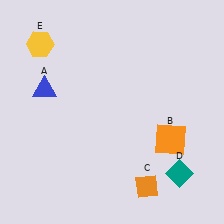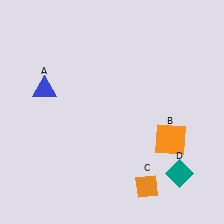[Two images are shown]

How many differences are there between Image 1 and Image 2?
There is 1 difference between the two images.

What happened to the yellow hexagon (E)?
The yellow hexagon (E) was removed in Image 2. It was in the top-left area of Image 1.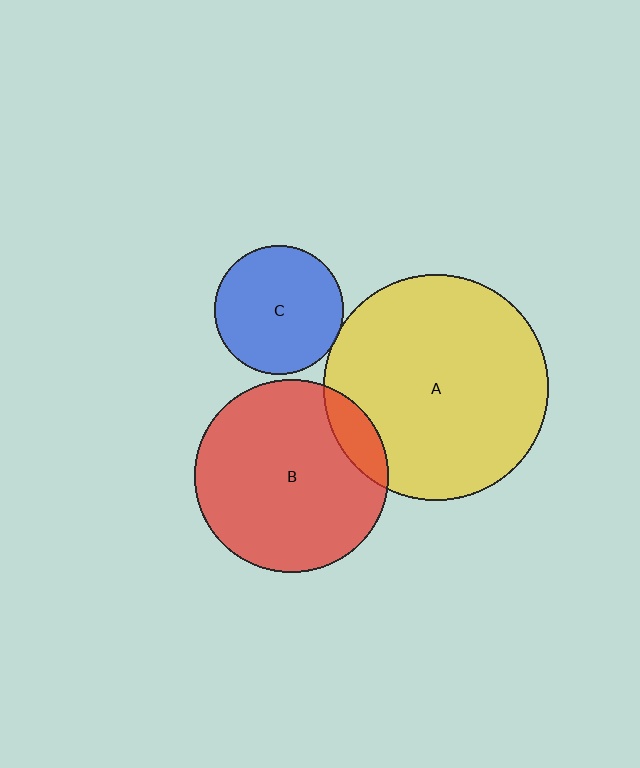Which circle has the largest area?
Circle A (yellow).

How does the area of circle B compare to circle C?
Approximately 2.2 times.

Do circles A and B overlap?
Yes.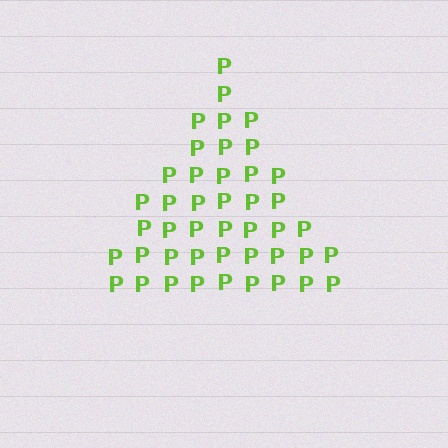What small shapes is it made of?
It is made of small letter P's.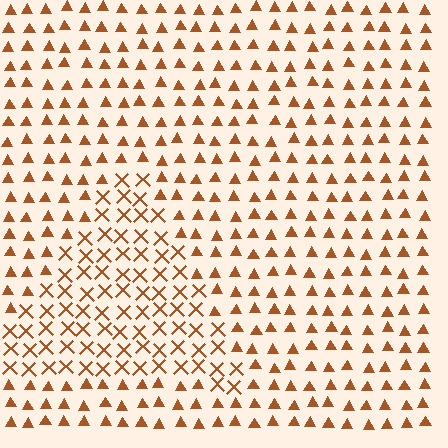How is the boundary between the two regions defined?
The boundary is defined by a change in element shape: X marks inside vs. triangles outside. All elements share the same color and spacing.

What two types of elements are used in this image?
The image uses X marks inside the triangle region and triangles outside it.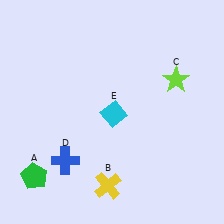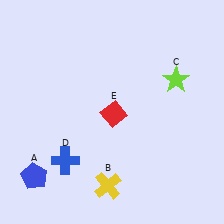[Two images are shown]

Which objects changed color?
A changed from green to blue. E changed from cyan to red.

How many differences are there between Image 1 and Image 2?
There are 2 differences between the two images.